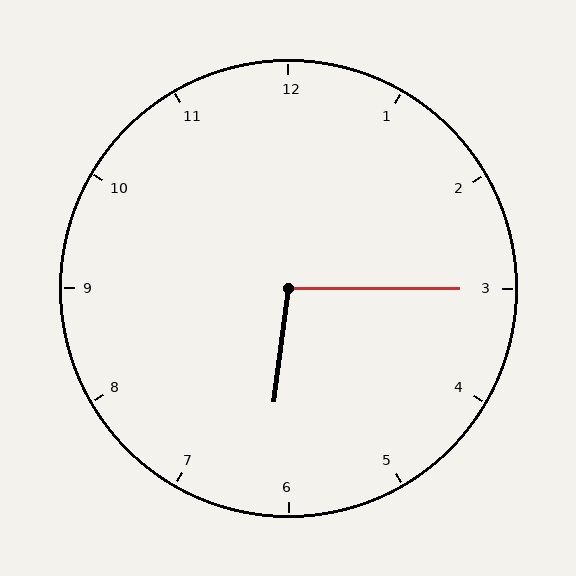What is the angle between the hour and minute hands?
Approximately 98 degrees.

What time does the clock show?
6:15.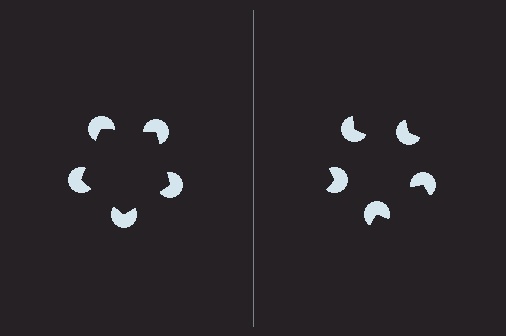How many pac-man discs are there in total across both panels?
10 — 5 on each side.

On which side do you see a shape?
An illusory pentagon appears on the left side. On the right side the wedge cuts are rotated, so no coherent shape forms.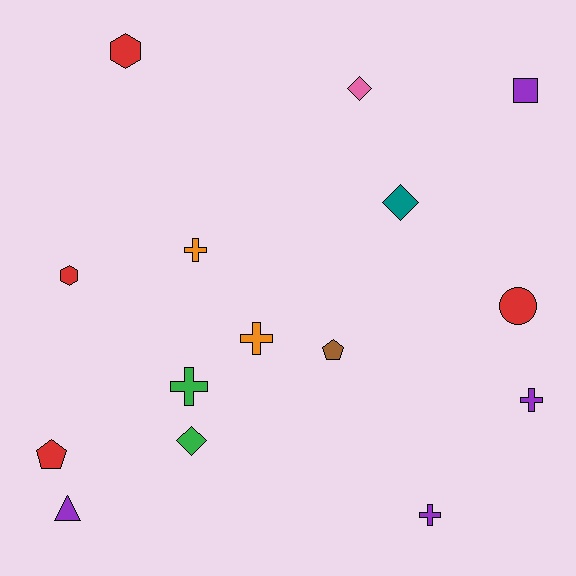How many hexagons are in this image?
There are 2 hexagons.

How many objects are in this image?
There are 15 objects.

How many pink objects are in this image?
There is 1 pink object.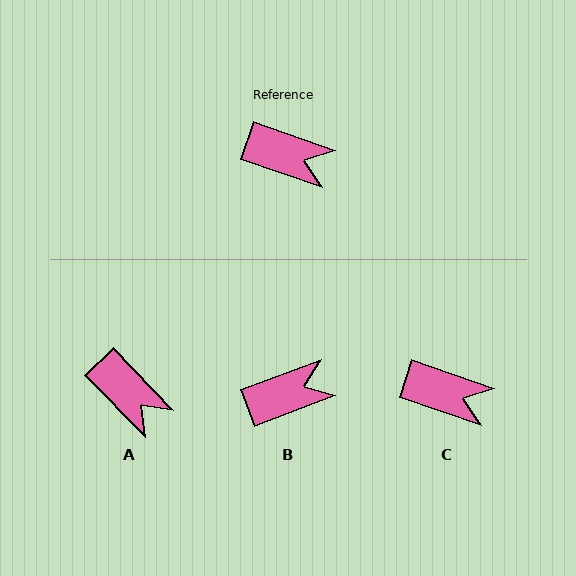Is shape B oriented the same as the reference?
No, it is off by about 40 degrees.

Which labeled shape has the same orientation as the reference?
C.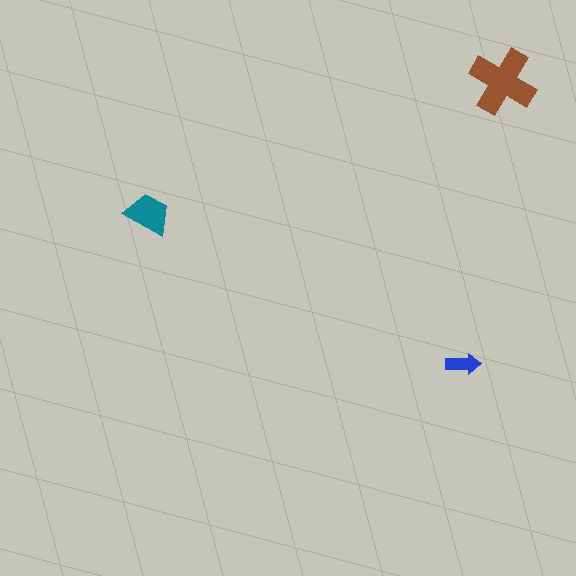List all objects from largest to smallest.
The brown cross, the teal trapezoid, the blue arrow.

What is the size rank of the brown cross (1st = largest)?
1st.